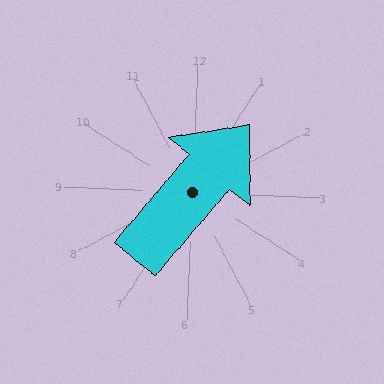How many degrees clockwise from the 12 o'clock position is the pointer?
Approximately 38 degrees.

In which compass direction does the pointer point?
Northeast.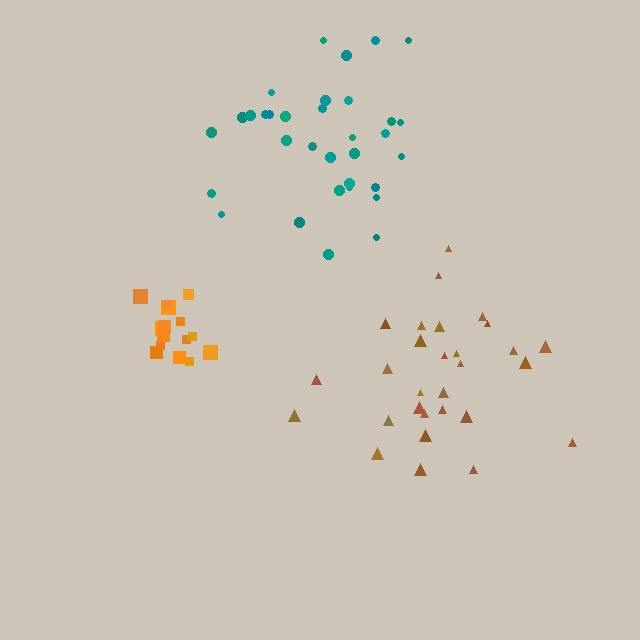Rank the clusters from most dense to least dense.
orange, teal, brown.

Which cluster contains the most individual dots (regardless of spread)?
Teal (33).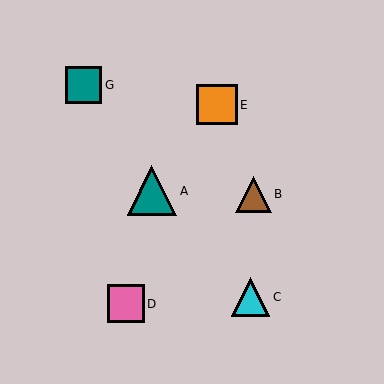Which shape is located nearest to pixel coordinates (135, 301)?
The pink square (labeled D) at (126, 304) is nearest to that location.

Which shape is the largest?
The teal triangle (labeled A) is the largest.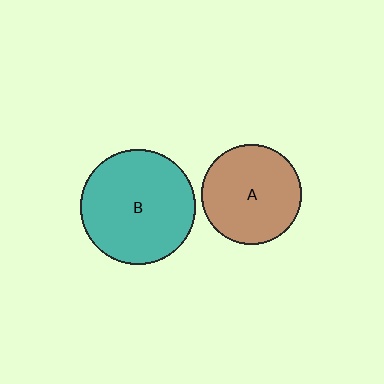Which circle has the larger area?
Circle B (teal).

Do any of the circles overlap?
No, none of the circles overlap.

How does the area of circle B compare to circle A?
Approximately 1.3 times.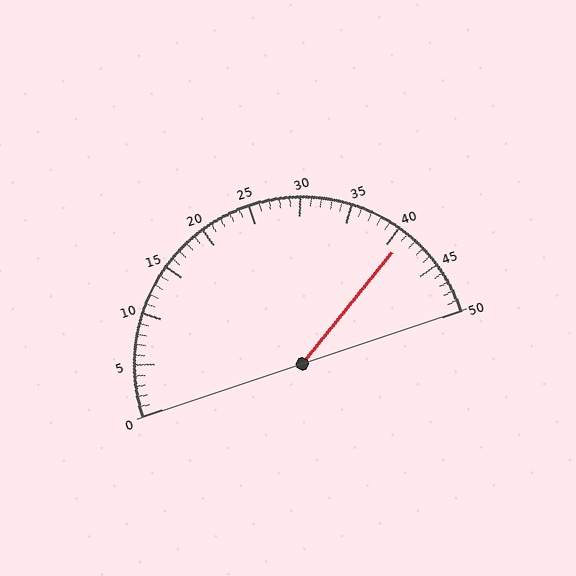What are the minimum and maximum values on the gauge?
The gauge ranges from 0 to 50.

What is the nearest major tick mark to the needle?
The nearest major tick mark is 40.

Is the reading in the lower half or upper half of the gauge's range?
The reading is in the upper half of the range (0 to 50).